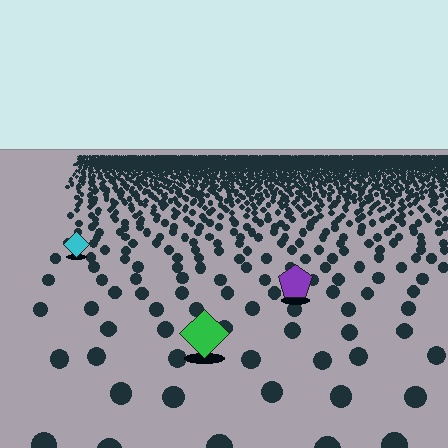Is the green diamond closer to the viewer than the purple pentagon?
Yes. The green diamond is closer — you can tell from the texture gradient: the ground texture is coarser near it.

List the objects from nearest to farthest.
From nearest to farthest: the green diamond, the purple pentagon, the cyan diamond.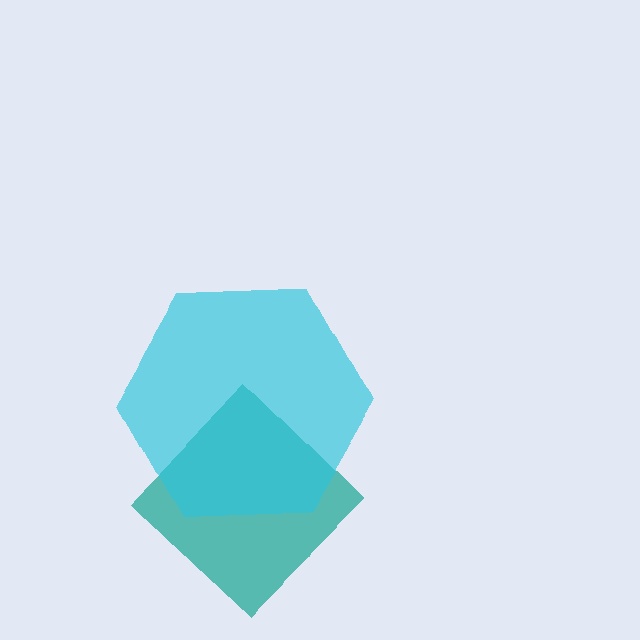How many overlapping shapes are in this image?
There are 2 overlapping shapes in the image.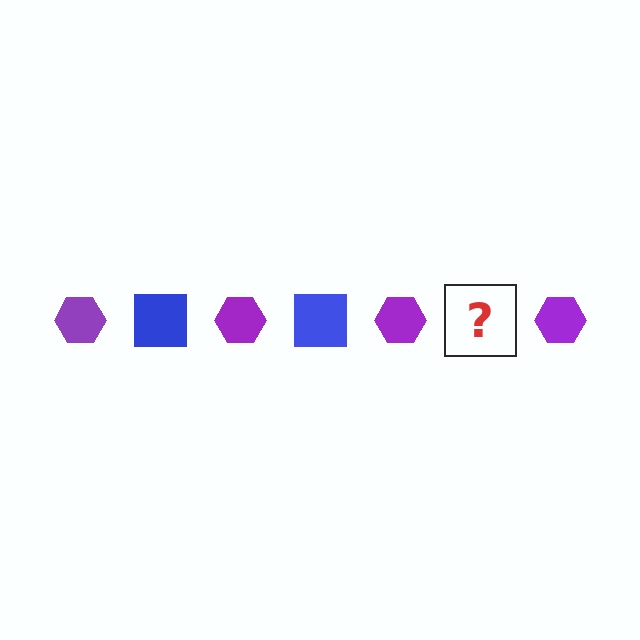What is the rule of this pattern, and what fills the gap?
The rule is that the pattern alternates between purple hexagon and blue square. The gap should be filled with a blue square.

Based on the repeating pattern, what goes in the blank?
The blank should be a blue square.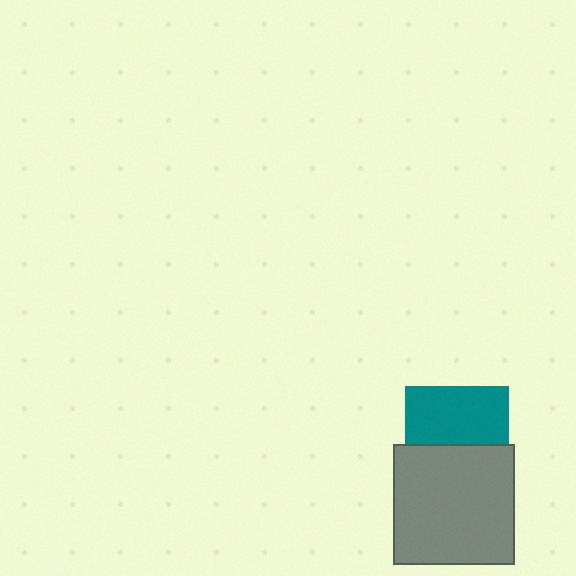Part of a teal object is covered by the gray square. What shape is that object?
It is a square.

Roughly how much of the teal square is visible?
About half of it is visible (roughly 56%).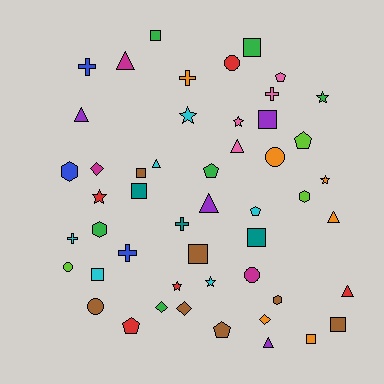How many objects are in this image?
There are 50 objects.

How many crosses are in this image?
There are 6 crosses.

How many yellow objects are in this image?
There are no yellow objects.